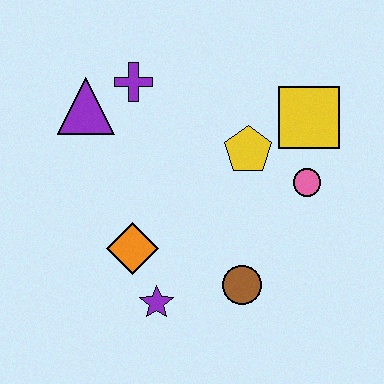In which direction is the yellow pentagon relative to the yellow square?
The yellow pentagon is to the left of the yellow square.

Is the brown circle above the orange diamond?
No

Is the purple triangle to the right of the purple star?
No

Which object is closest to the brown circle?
The purple star is closest to the brown circle.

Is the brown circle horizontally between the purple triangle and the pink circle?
Yes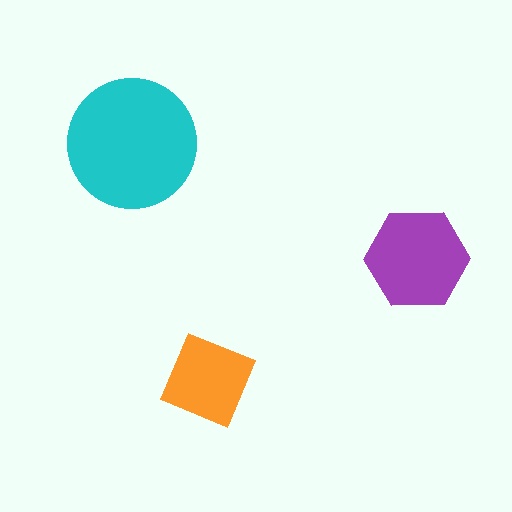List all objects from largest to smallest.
The cyan circle, the purple hexagon, the orange square.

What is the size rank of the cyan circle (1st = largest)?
1st.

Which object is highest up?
The cyan circle is topmost.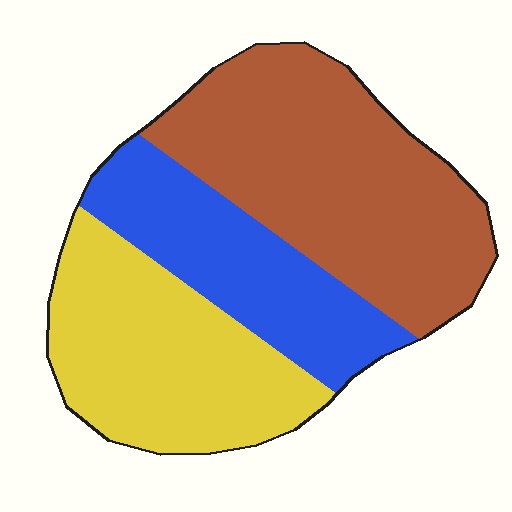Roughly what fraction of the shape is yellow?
Yellow takes up about one third (1/3) of the shape.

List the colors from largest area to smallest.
From largest to smallest: brown, yellow, blue.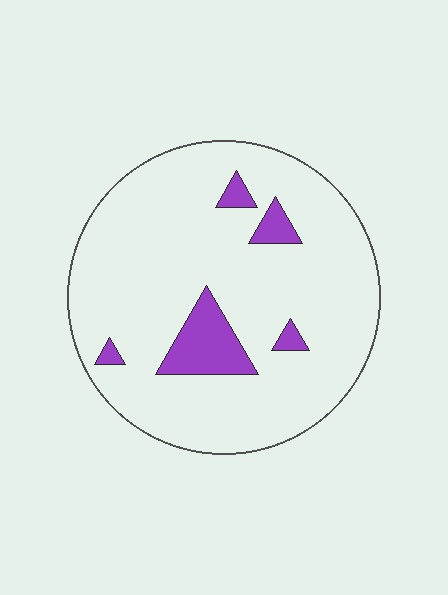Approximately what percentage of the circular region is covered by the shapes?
Approximately 10%.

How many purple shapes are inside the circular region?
5.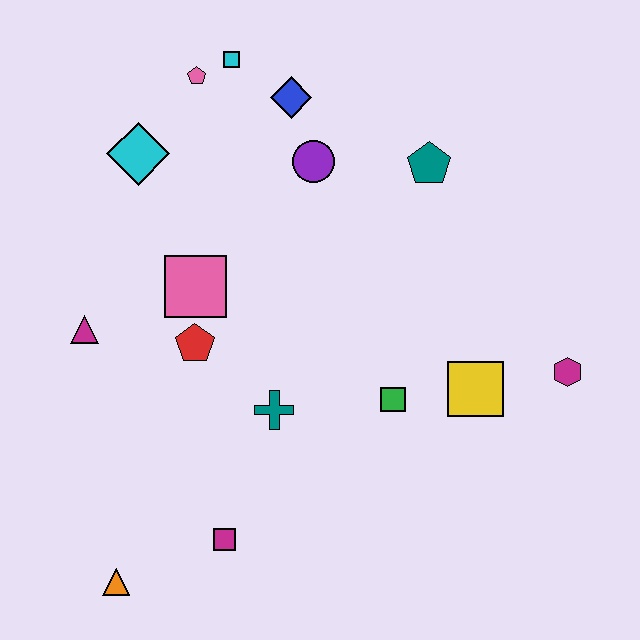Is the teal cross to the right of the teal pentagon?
No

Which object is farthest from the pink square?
The magenta hexagon is farthest from the pink square.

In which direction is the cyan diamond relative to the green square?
The cyan diamond is to the left of the green square.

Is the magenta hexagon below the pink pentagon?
Yes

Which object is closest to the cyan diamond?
The pink pentagon is closest to the cyan diamond.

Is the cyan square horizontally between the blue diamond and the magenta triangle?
Yes